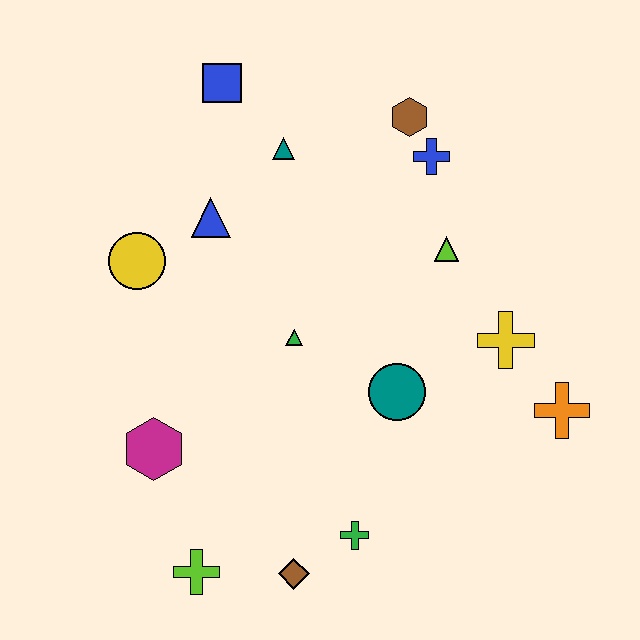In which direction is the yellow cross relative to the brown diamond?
The yellow cross is above the brown diamond.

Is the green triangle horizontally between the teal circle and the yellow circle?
Yes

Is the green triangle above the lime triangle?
No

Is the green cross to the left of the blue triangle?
No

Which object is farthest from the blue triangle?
The orange cross is farthest from the blue triangle.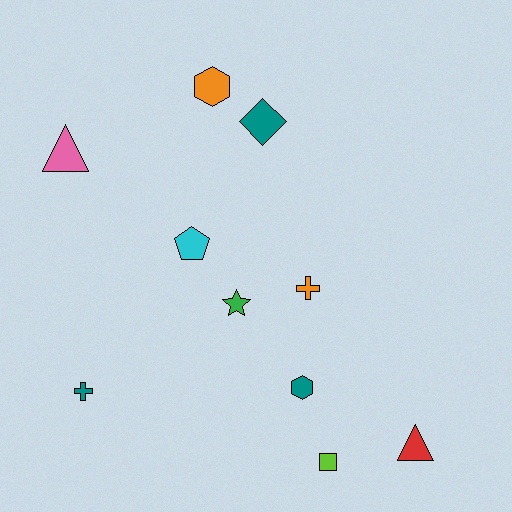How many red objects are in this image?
There is 1 red object.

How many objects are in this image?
There are 10 objects.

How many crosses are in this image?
There are 2 crosses.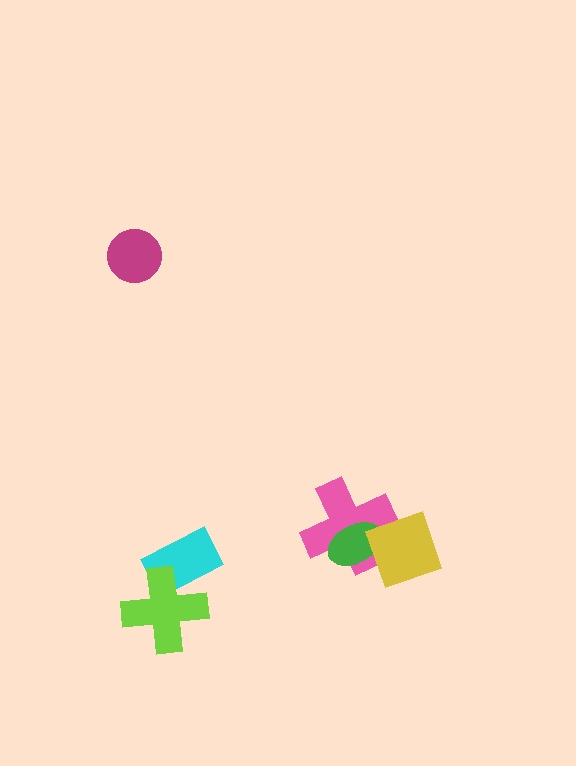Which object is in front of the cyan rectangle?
The lime cross is in front of the cyan rectangle.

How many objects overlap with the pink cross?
2 objects overlap with the pink cross.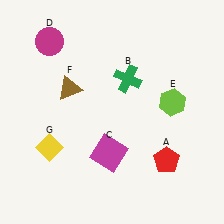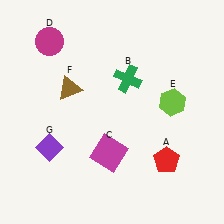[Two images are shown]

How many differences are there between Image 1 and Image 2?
There is 1 difference between the two images.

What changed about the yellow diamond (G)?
In Image 1, G is yellow. In Image 2, it changed to purple.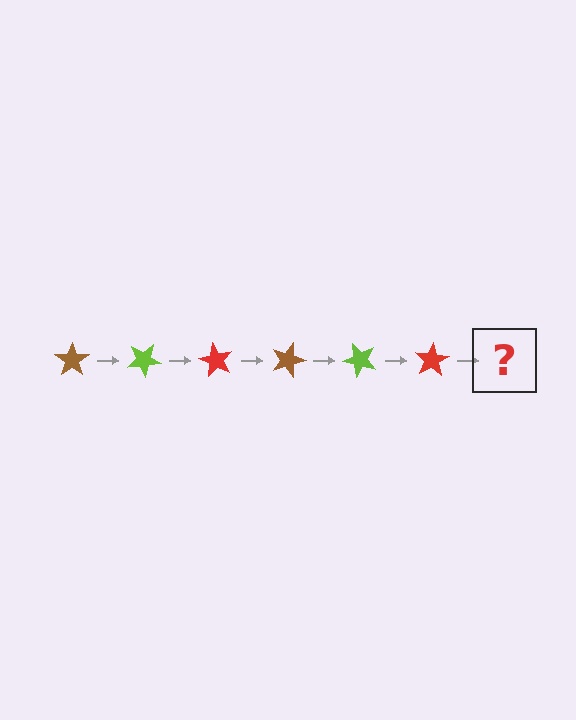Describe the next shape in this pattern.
It should be a brown star, rotated 180 degrees from the start.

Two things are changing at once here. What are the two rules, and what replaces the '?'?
The two rules are that it rotates 30 degrees each step and the color cycles through brown, lime, and red. The '?' should be a brown star, rotated 180 degrees from the start.